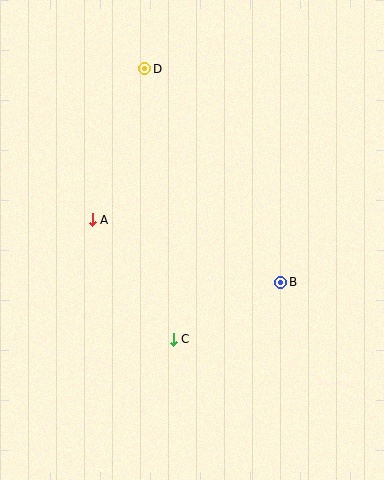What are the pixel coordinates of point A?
Point A is at (92, 220).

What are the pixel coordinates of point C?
Point C is at (173, 339).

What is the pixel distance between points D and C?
The distance between D and C is 272 pixels.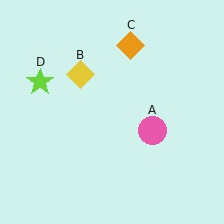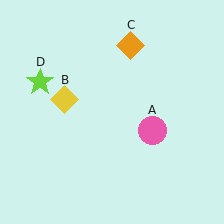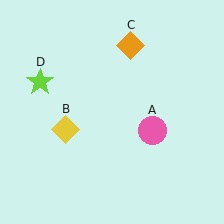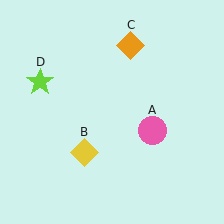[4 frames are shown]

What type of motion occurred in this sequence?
The yellow diamond (object B) rotated counterclockwise around the center of the scene.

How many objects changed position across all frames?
1 object changed position: yellow diamond (object B).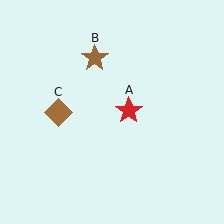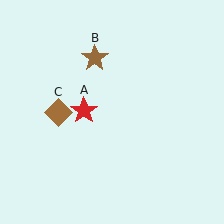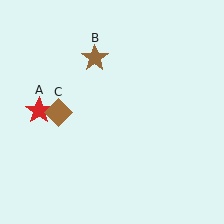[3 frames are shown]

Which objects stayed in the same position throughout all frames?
Brown star (object B) and brown diamond (object C) remained stationary.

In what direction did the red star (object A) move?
The red star (object A) moved left.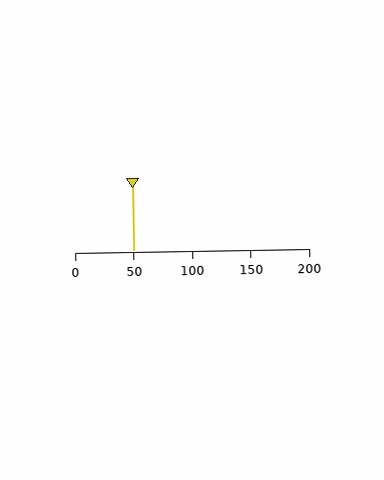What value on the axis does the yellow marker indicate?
The marker indicates approximately 50.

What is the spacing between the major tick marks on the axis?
The major ticks are spaced 50 apart.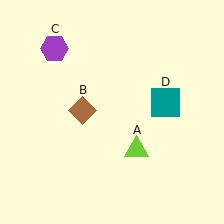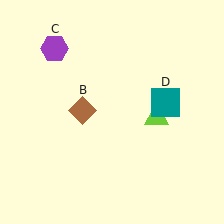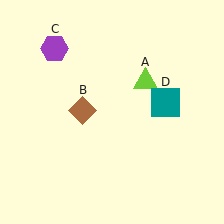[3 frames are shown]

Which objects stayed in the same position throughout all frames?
Brown diamond (object B) and purple hexagon (object C) and teal square (object D) remained stationary.